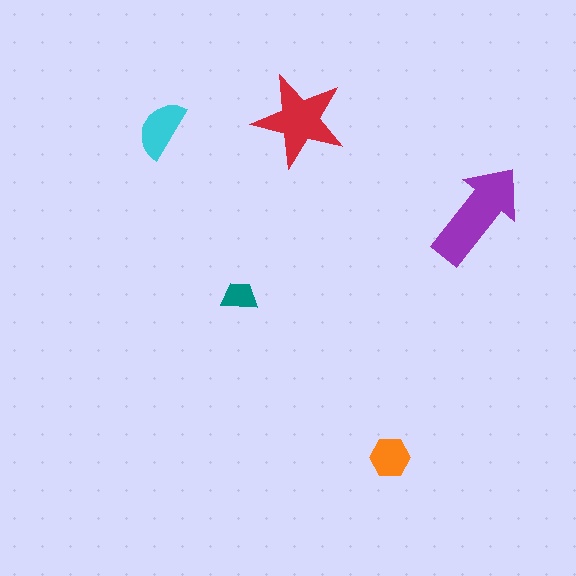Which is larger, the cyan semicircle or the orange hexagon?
The cyan semicircle.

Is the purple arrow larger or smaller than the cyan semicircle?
Larger.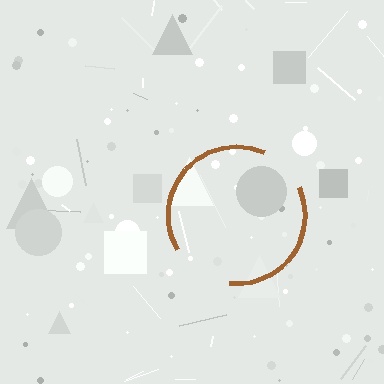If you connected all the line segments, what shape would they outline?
They would outline a circle.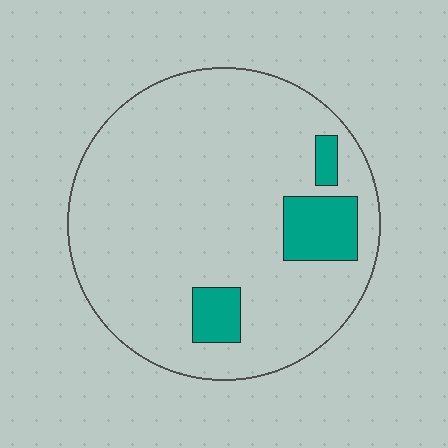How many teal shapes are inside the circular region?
3.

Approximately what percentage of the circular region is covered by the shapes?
Approximately 10%.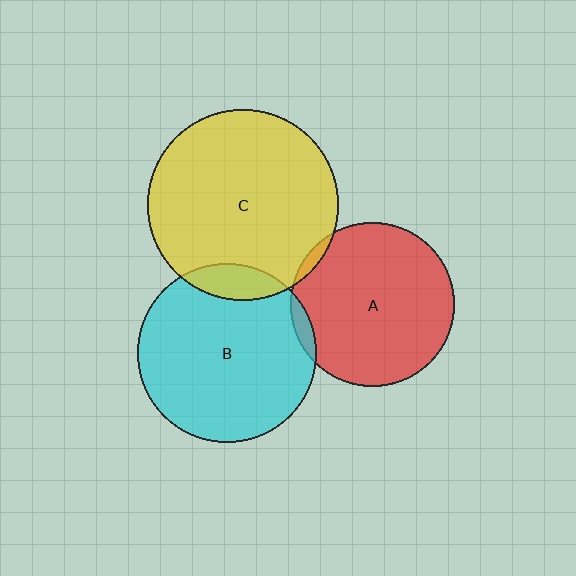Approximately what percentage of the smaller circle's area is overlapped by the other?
Approximately 5%.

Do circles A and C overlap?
Yes.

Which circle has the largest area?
Circle C (yellow).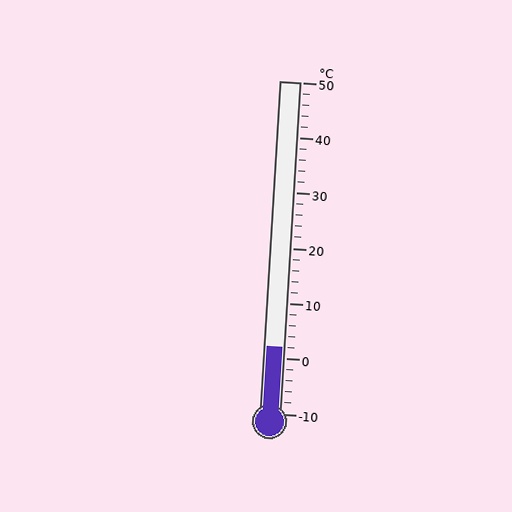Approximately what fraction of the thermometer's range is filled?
The thermometer is filled to approximately 20% of its range.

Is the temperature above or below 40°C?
The temperature is below 40°C.